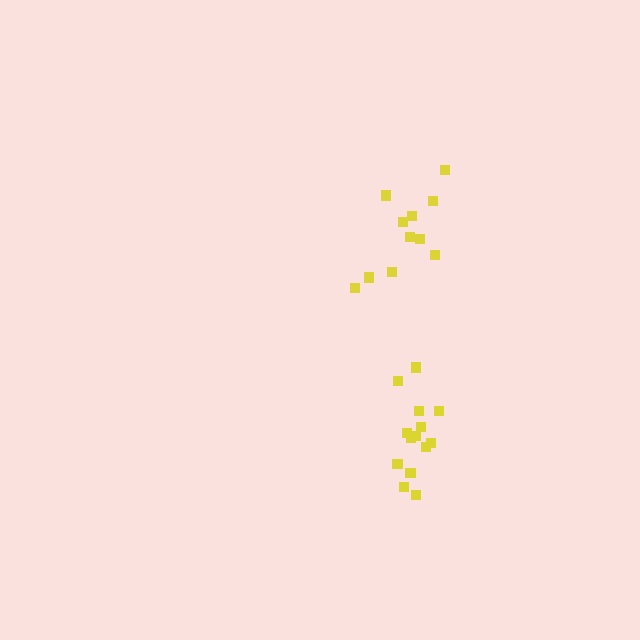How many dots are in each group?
Group 1: 14 dots, Group 2: 11 dots (25 total).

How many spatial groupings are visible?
There are 2 spatial groupings.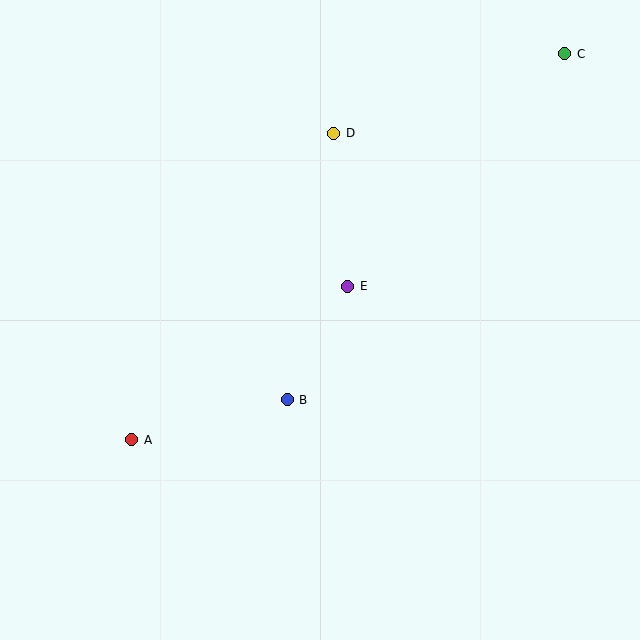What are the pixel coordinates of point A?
Point A is at (132, 440).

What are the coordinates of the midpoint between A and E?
The midpoint between A and E is at (240, 363).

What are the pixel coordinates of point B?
Point B is at (287, 400).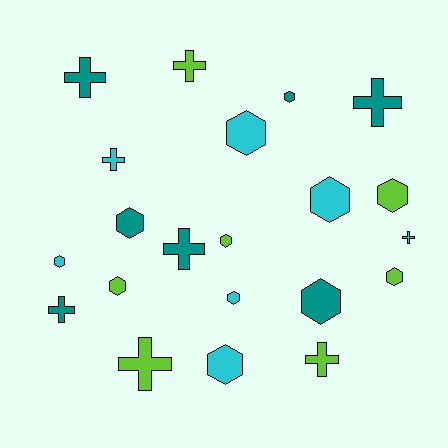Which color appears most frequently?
Teal, with 7 objects.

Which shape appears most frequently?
Hexagon, with 12 objects.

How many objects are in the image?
There are 21 objects.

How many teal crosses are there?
There are 4 teal crosses.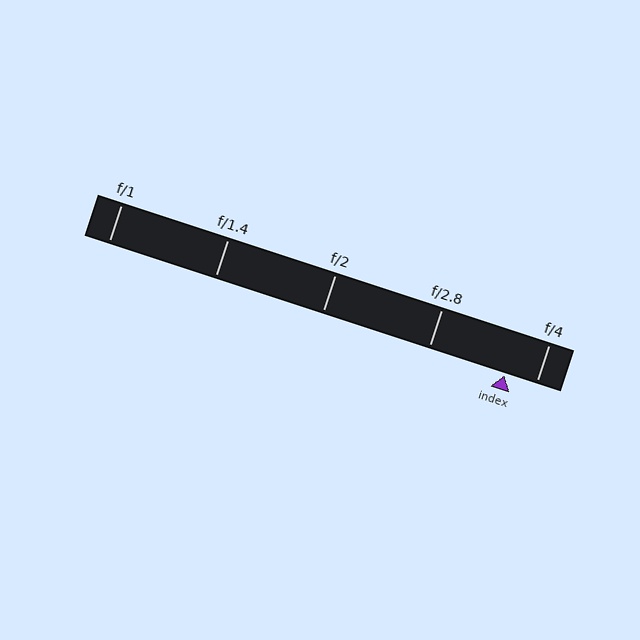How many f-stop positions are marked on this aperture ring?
There are 5 f-stop positions marked.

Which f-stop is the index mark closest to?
The index mark is closest to f/4.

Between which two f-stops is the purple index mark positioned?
The index mark is between f/2.8 and f/4.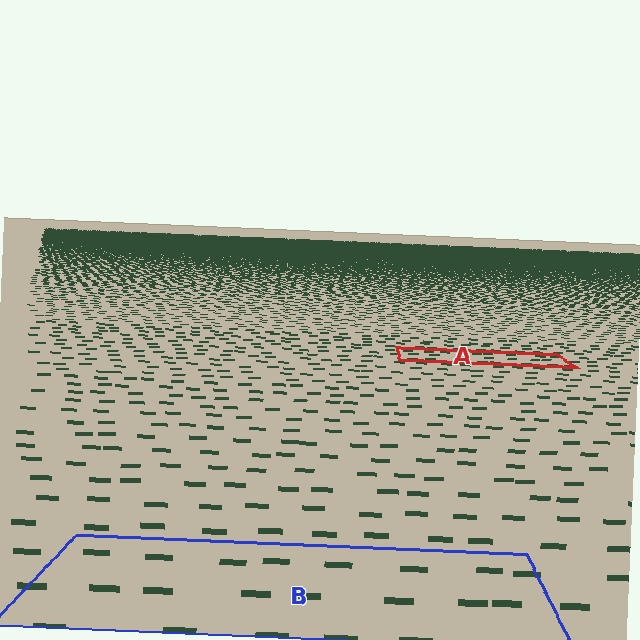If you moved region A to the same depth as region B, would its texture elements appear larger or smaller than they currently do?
They would appear larger. At a closer depth, the same texture elements are projected at a bigger on-screen size.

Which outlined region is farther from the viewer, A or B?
Region A is farther from the viewer — the texture elements inside it appear smaller and more densely packed.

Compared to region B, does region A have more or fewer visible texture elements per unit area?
Region A has more texture elements per unit area — they are packed more densely because it is farther away.